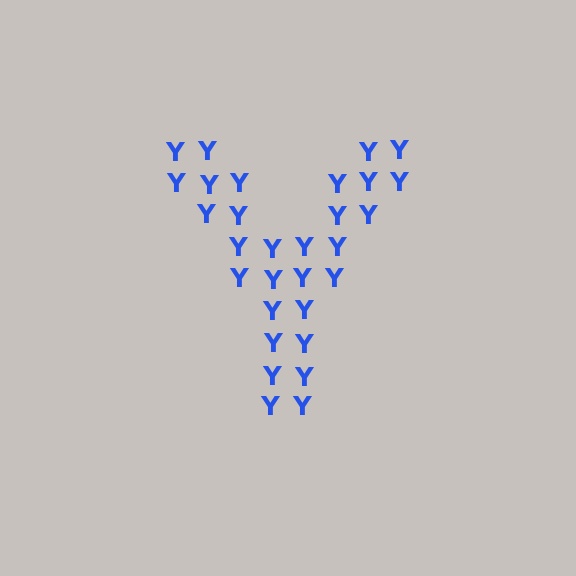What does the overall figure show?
The overall figure shows the letter Y.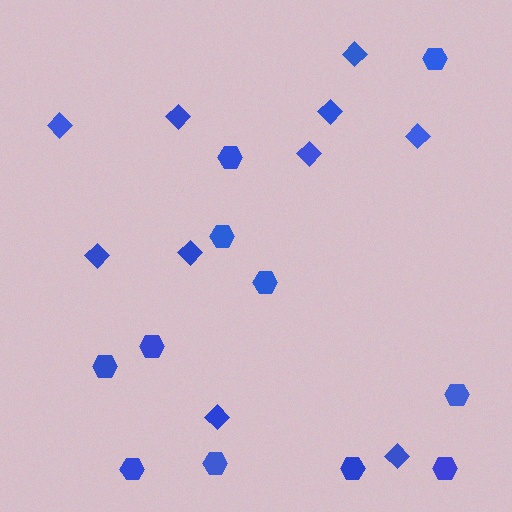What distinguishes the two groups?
There are 2 groups: one group of diamonds (10) and one group of hexagons (11).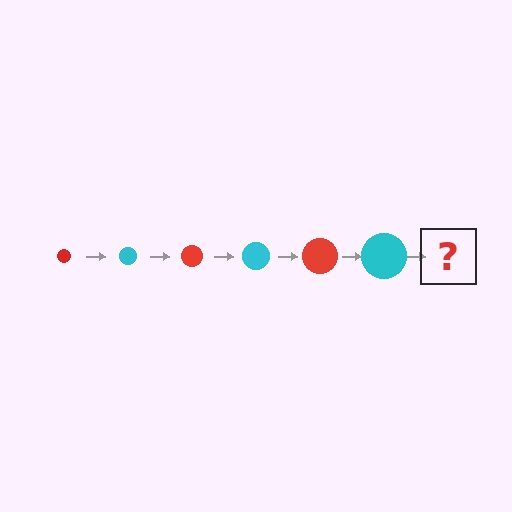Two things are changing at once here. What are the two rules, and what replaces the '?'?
The two rules are that the circle grows larger each step and the color cycles through red and cyan. The '?' should be a red circle, larger than the previous one.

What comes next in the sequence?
The next element should be a red circle, larger than the previous one.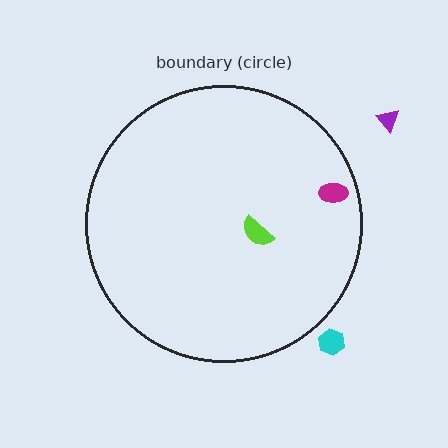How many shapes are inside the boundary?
2 inside, 2 outside.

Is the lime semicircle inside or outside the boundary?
Inside.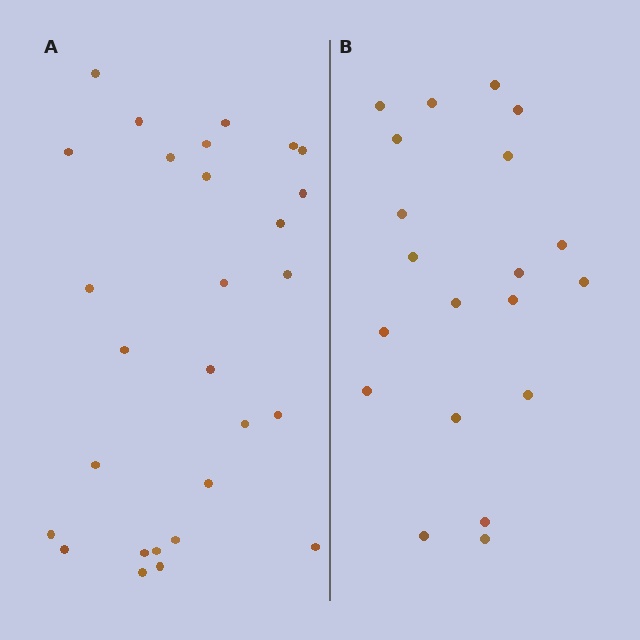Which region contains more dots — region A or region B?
Region A (the left region) has more dots.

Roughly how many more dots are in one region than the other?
Region A has roughly 8 or so more dots than region B.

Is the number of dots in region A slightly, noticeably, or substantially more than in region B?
Region A has noticeably more, but not dramatically so. The ratio is roughly 1.4 to 1.